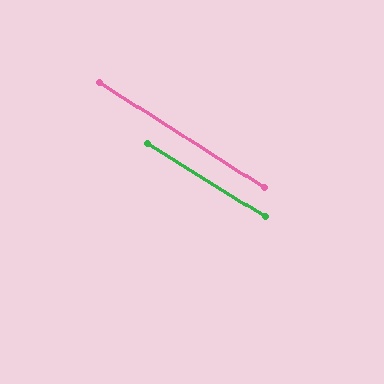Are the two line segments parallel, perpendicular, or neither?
Parallel — their directions differ by only 1.1°.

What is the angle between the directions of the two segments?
Approximately 1 degree.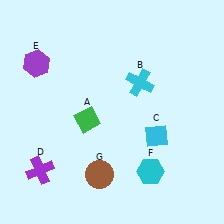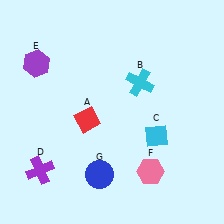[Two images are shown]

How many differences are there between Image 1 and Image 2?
There are 3 differences between the two images.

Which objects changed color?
A changed from green to red. F changed from cyan to pink. G changed from brown to blue.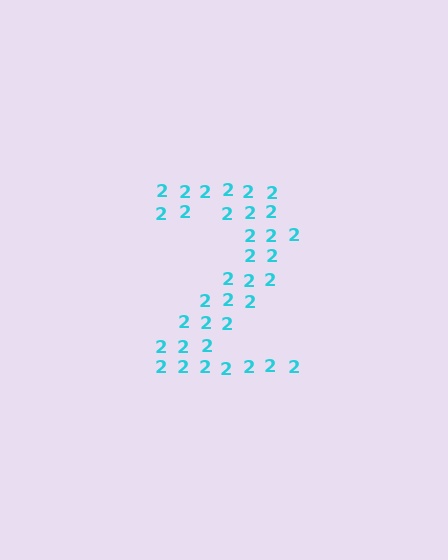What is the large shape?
The large shape is the digit 2.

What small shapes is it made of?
It is made of small digit 2's.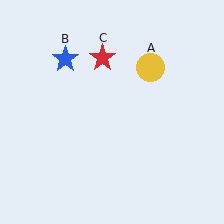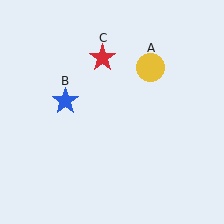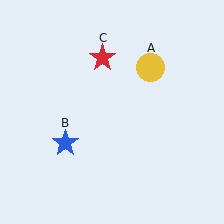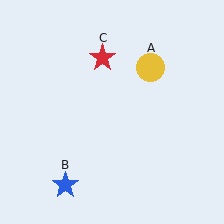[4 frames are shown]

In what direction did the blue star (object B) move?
The blue star (object B) moved down.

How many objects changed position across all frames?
1 object changed position: blue star (object B).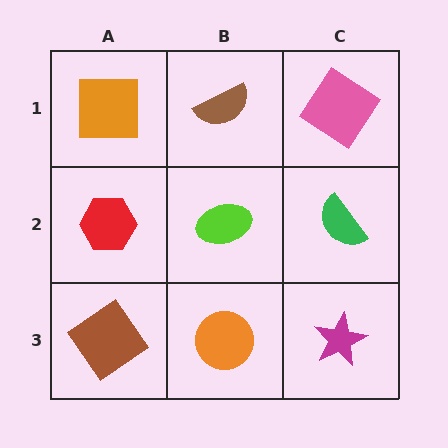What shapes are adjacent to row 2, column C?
A pink diamond (row 1, column C), a magenta star (row 3, column C), a lime ellipse (row 2, column B).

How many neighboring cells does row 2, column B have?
4.